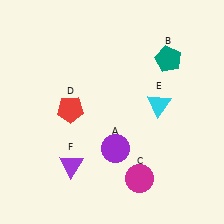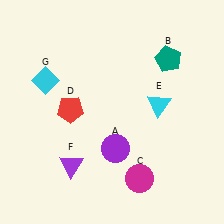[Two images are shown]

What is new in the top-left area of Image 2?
A cyan diamond (G) was added in the top-left area of Image 2.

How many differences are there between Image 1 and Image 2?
There is 1 difference between the two images.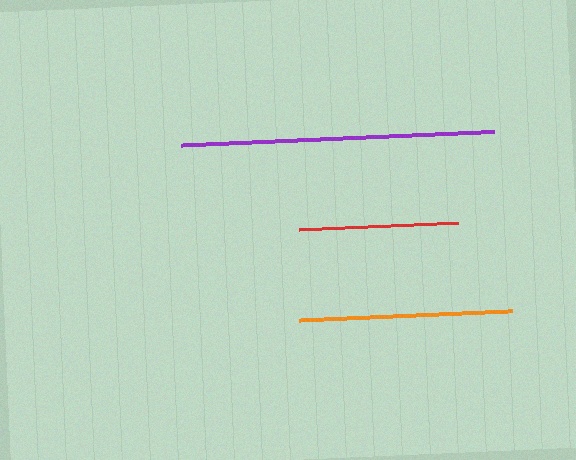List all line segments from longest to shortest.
From longest to shortest: purple, orange, red.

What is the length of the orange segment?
The orange segment is approximately 213 pixels long.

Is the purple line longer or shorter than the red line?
The purple line is longer than the red line.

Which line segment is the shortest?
The red line is the shortest at approximately 159 pixels.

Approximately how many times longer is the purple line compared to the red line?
The purple line is approximately 2.0 times the length of the red line.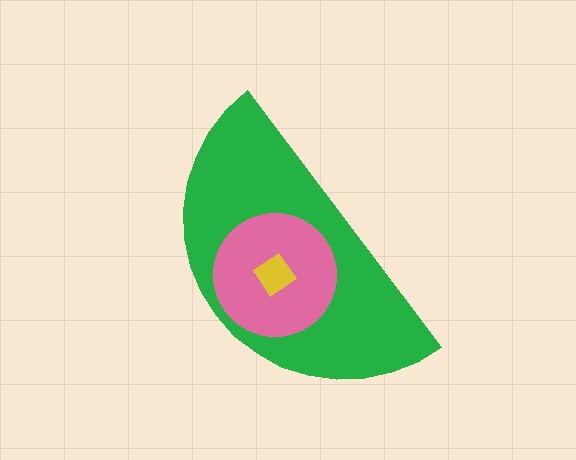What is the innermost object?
The yellow diamond.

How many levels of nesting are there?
3.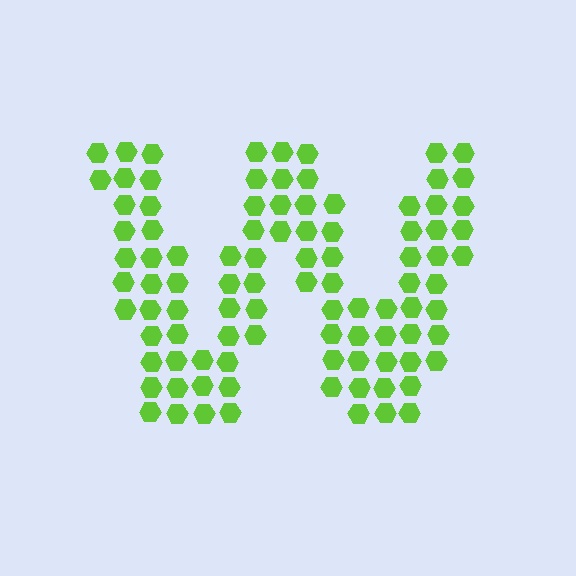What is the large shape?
The large shape is the letter W.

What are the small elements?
The small elements are hexagons.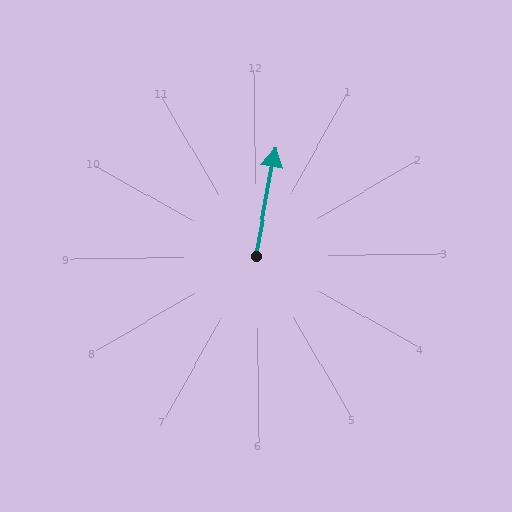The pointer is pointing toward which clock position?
Roughly 12 o'clock.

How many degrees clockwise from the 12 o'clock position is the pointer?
Approximately 10 degrees.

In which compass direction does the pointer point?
North.